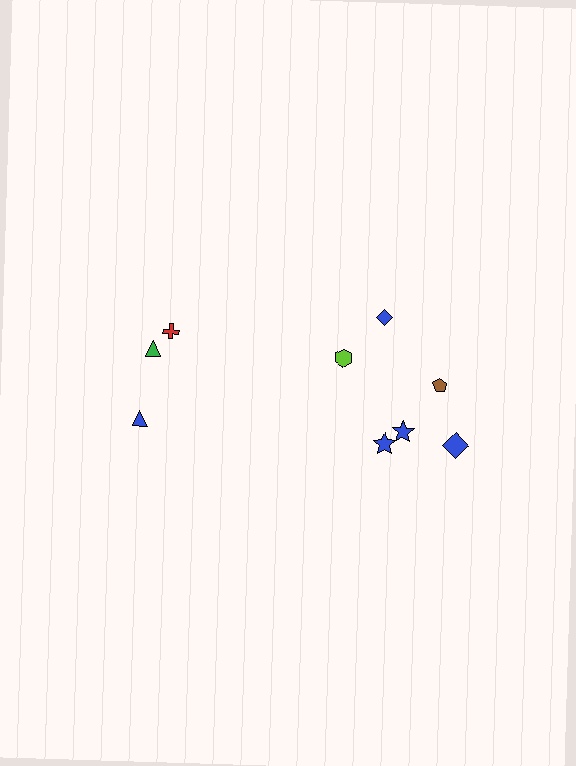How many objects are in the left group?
There are 3 objects.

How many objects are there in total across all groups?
There are 9 objects.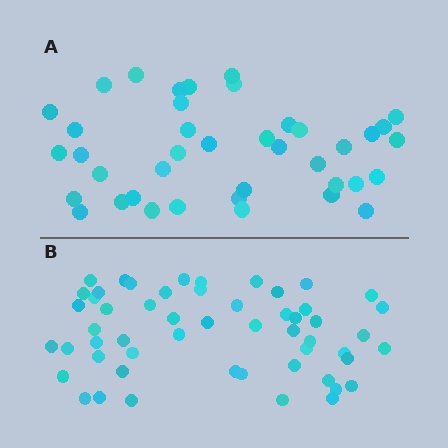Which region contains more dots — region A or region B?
Region B (the bottom region) has more dots.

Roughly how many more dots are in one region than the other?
Region B has approximately 15 more dots than region A.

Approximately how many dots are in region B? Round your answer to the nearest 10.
About 50 dots. (The exact count is 54, which rounds to 50.)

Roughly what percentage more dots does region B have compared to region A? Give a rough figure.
About 35% more.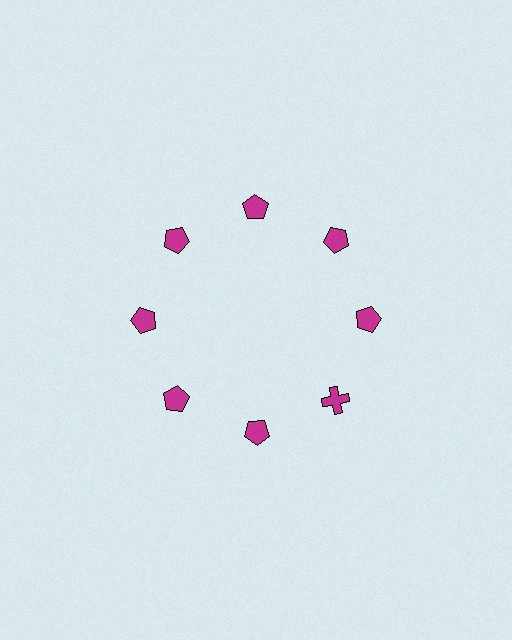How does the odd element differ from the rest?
It has a different shape: cross instead of pentagon.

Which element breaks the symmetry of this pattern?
The magenta cross at roughly the 4 o'clock position breaks the symmetry. All other shapes are magenta pentagons.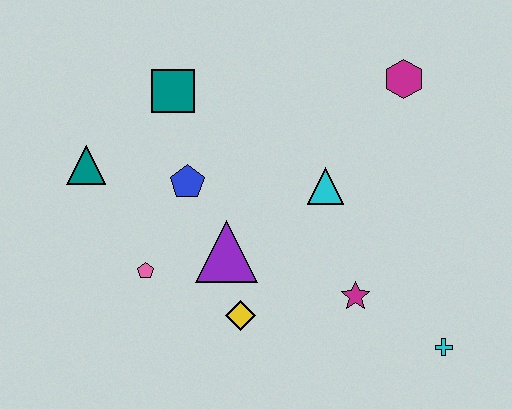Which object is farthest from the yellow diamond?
The magenta hexagon is farthest from the yellow diamond.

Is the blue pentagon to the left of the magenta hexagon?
Yes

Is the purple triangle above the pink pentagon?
Yes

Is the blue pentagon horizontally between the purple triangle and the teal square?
Yes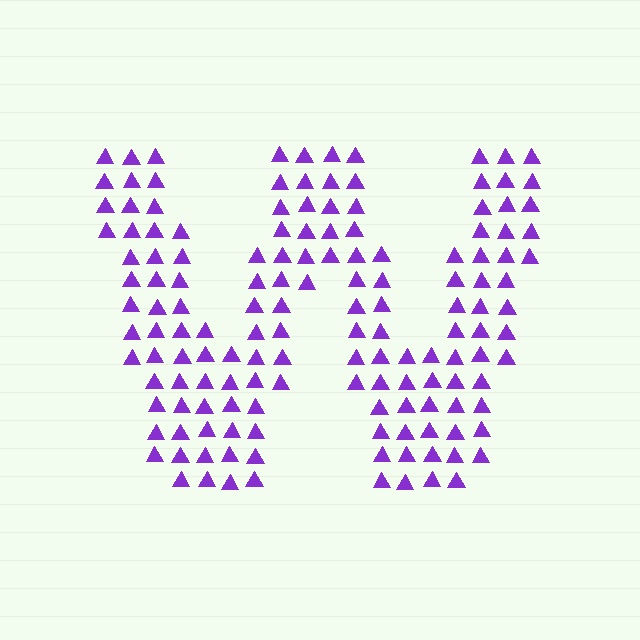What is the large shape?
The large shape is the letter W.